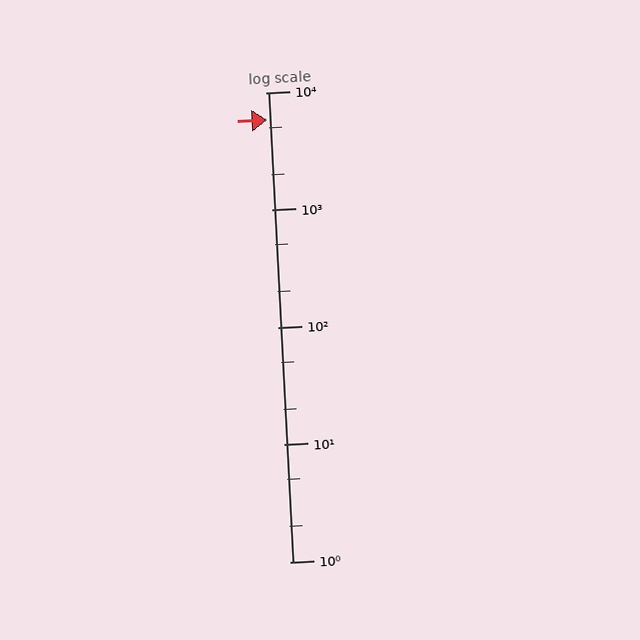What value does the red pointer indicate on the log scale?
The pointer indicates approximately 5800.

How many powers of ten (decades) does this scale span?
The scale spans 4 decades, from 1 to 10000.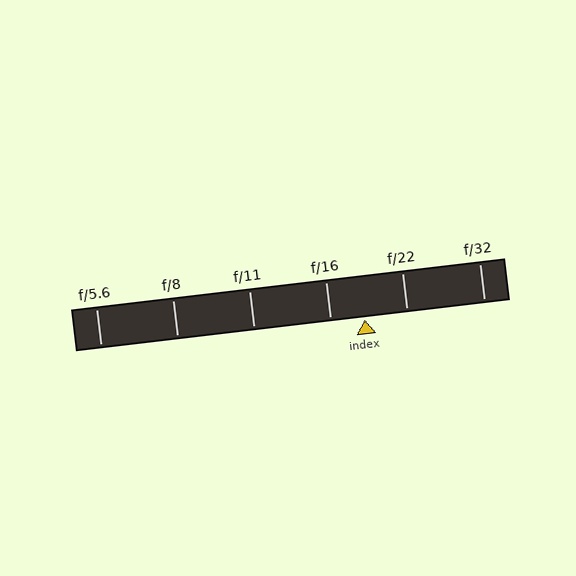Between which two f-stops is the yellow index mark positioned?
The index mark is between f/16 and f/22.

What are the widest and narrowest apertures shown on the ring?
The widest aperture shown is f/5.6 and the narrowest is f/32.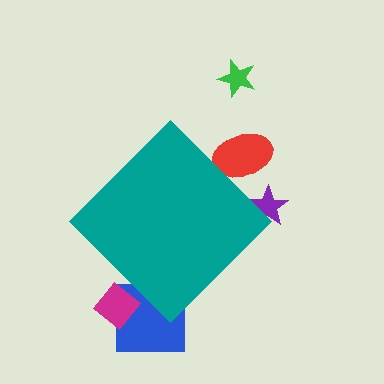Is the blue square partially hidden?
Yes, the blue square is partially hidden behind the teal diamond.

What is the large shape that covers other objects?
A teal diamond.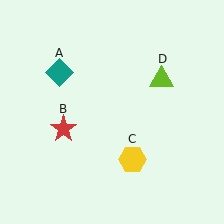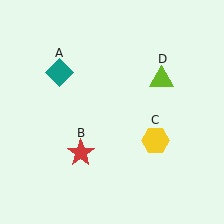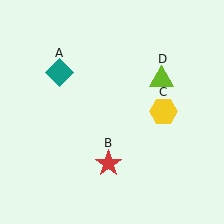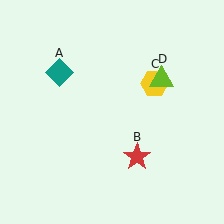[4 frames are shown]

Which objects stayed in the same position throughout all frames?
Teal diamond (object A) and lime triangle (object D) remained stationary.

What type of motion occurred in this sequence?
The red star (object B), yellow hexagon (object C) rotated counterclockwise around the center of the scene.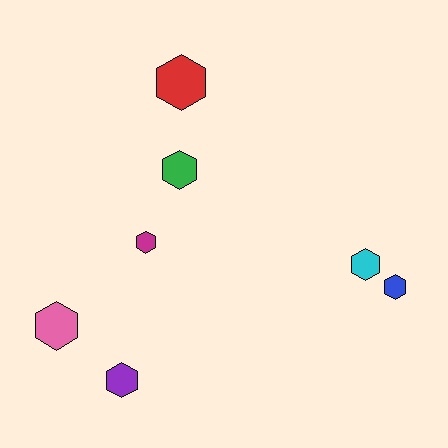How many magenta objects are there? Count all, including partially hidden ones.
There is 1 magenta object.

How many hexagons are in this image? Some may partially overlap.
There are 7 hexagons.